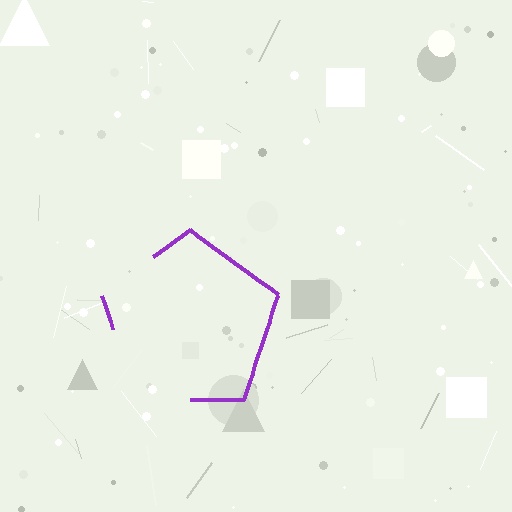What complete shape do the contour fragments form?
The contour fragments form a pentagon.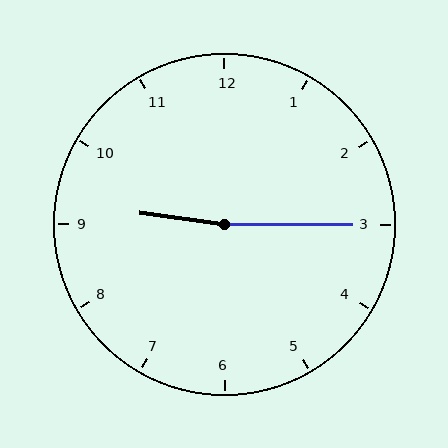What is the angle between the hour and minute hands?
Approximately 172 degrees.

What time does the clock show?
9:15.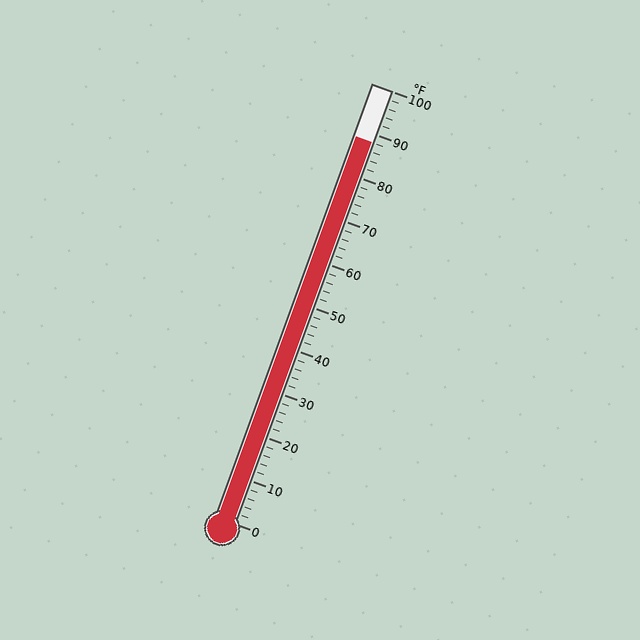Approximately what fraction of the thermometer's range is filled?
The thermometer is filled to approximately 90% of its range.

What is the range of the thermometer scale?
The thermometer scale ranges from 0°F to 100°F.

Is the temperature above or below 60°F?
The temperature is above 60°F.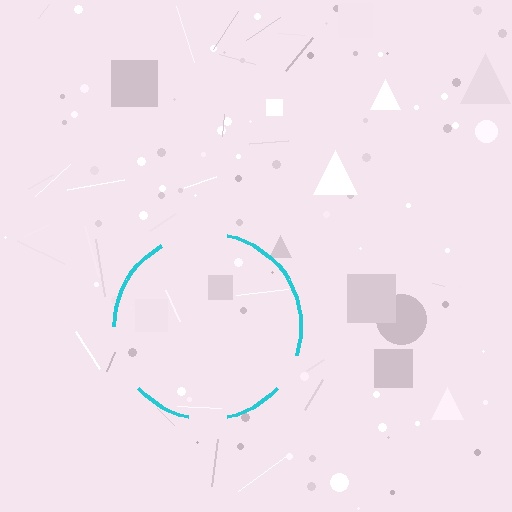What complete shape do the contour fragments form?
The contour fragments form a circle.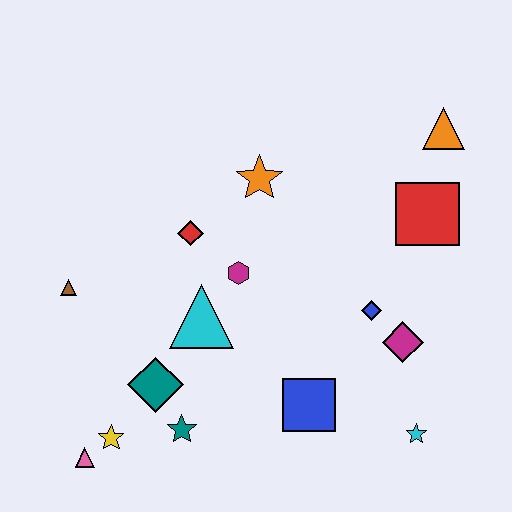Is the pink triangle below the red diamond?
Yes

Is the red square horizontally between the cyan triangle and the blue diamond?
No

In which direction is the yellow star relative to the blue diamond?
The yellow star is to the left of the blue diamond.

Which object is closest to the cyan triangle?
The magenta hexagon is closest to the cyan triangle.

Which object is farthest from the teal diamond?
The orange triangle is farthest from the teal diamond.